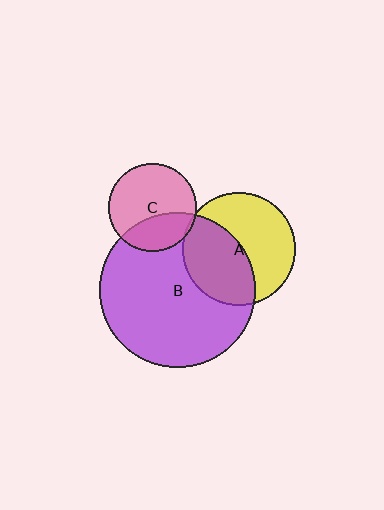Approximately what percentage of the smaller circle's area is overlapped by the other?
Approximately 45%.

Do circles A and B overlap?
Yes.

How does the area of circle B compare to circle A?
Approximately 1.9 times.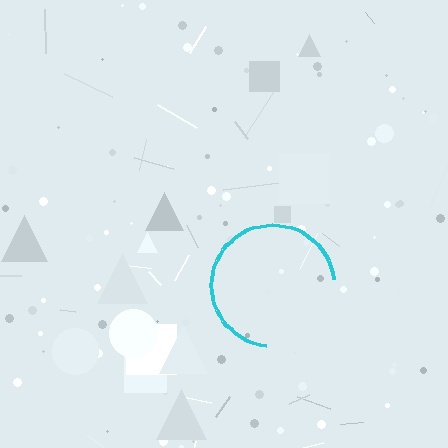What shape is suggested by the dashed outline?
The dashed outline suggests a circle.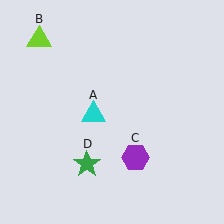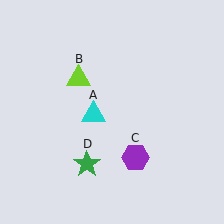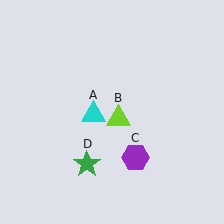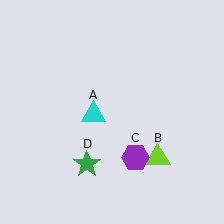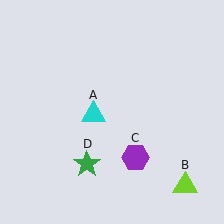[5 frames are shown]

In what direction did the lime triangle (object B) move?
The lime triangle (object B) moved down and to the right.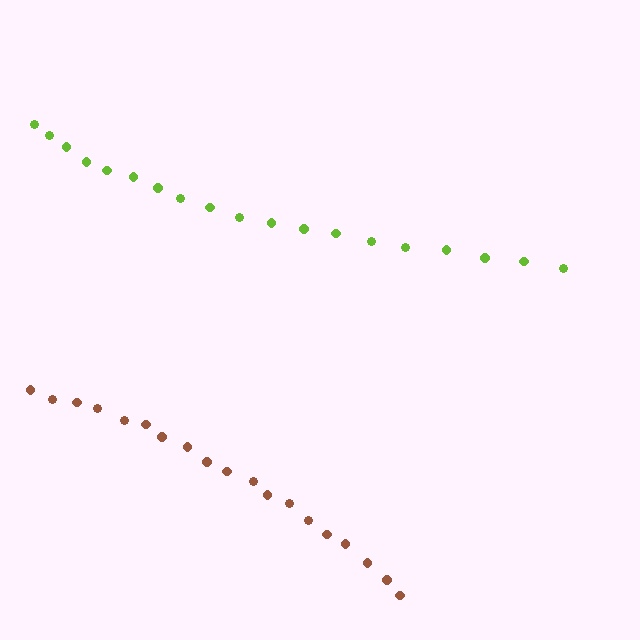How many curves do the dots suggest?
There are 2 distinct paths.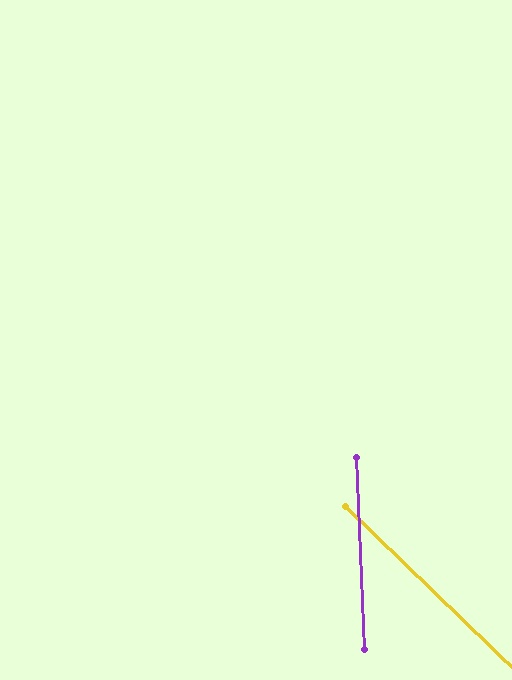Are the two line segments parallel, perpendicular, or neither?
Neither parallel nor perpendicular — they differ by about 44°.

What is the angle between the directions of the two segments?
Approximately 44 degrees.